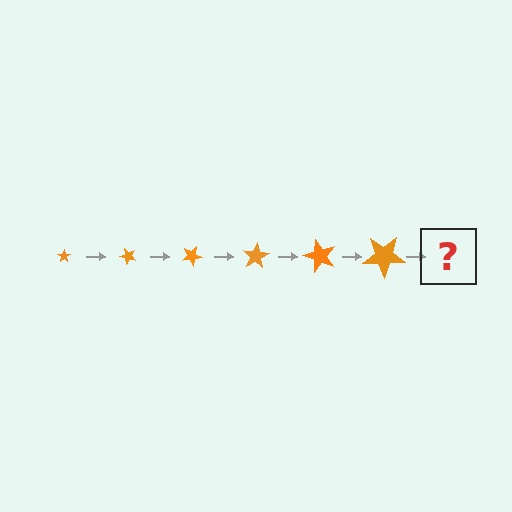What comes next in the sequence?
The next element should be a star, larger than the previous one and rotated 300 degrees from the start.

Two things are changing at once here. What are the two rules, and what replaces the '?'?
The two rules are that the star grows larger each step and it rotates 50 degrees each step. The '?' should be a star, larger than the previous one and rotated 300 degrees from the start.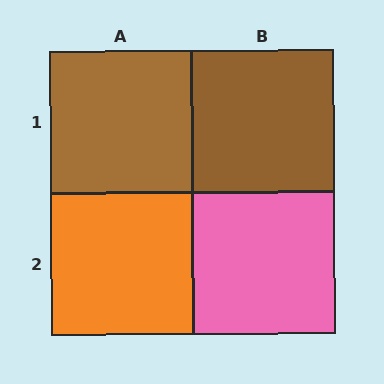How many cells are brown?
2 cells are brown.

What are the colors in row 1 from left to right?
Brown, brown.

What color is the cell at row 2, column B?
Pink.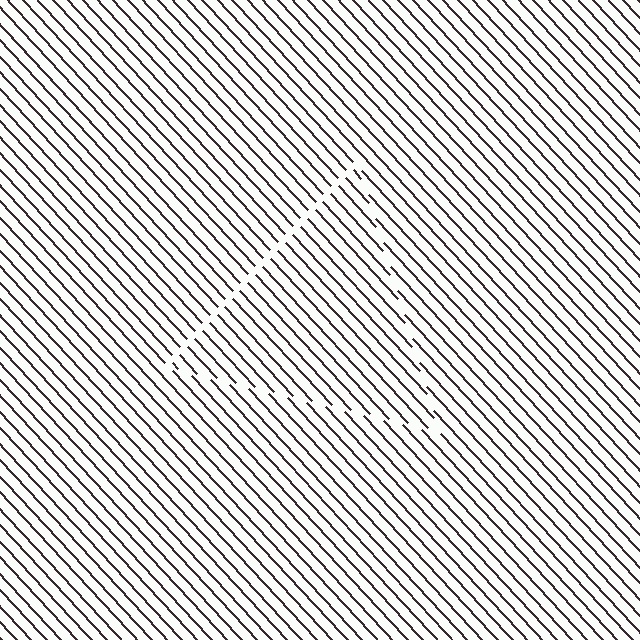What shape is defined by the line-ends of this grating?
An illusory triangle. The interior of the shape contains the same grating, shifted by half a period — the contour is defined by the phase discontinuity where line-ends from the inner and outer gratings abut.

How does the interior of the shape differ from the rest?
The interior of the shape contains the same grating, shifted by half a period — the contour is defined by the phase discontinuity where line-ends from the inner and outer gratings abut.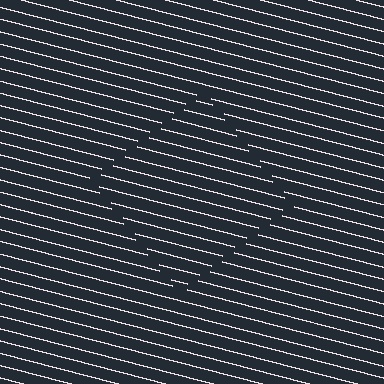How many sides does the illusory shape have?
4 sides — the line-ends trace a square.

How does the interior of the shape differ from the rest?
The interior of the shape contains the same grating, shifted by half a period — the contour is defined by the phase discontinuity where line-ends from the inner and outer gratings abut.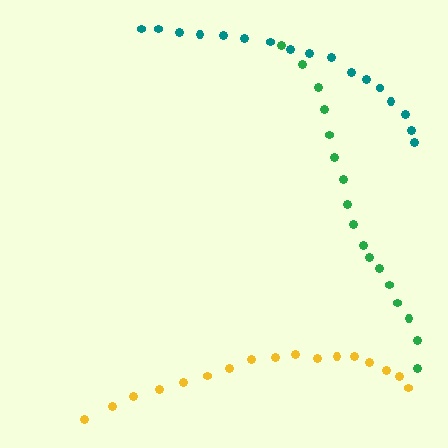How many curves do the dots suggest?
There are 3 distinct paths.